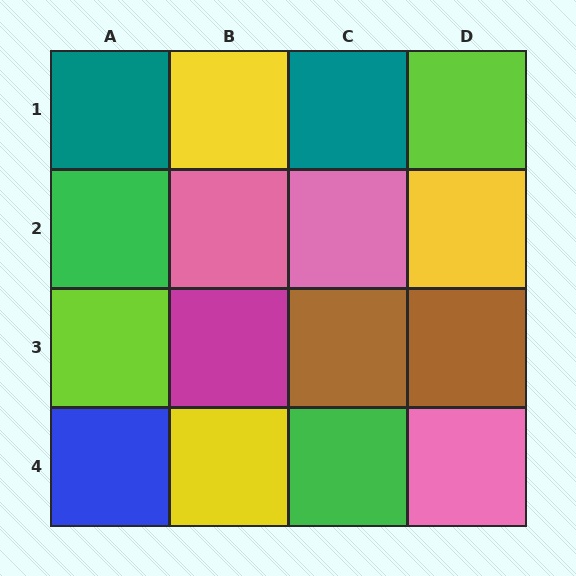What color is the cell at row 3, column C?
Brown.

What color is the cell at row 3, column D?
Brown.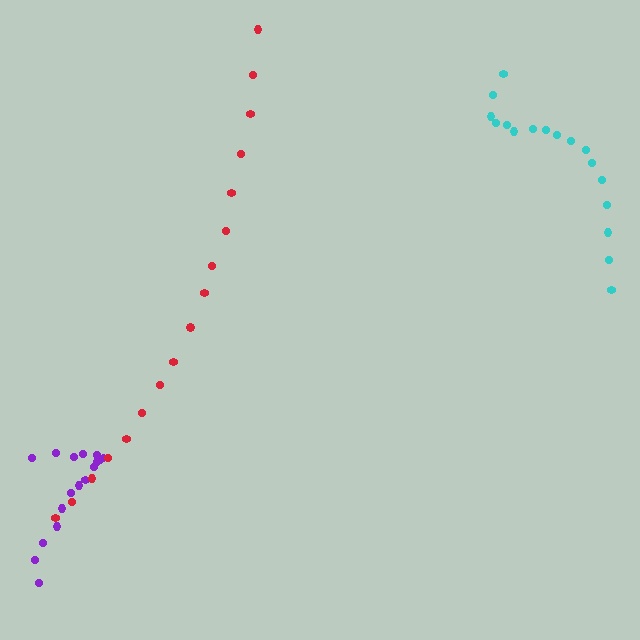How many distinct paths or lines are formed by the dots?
There are 3 distinct paths.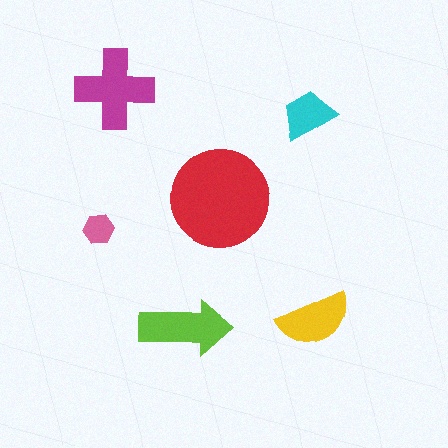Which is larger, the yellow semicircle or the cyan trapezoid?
The yellow semicircle.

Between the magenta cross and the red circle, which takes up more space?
The red circle.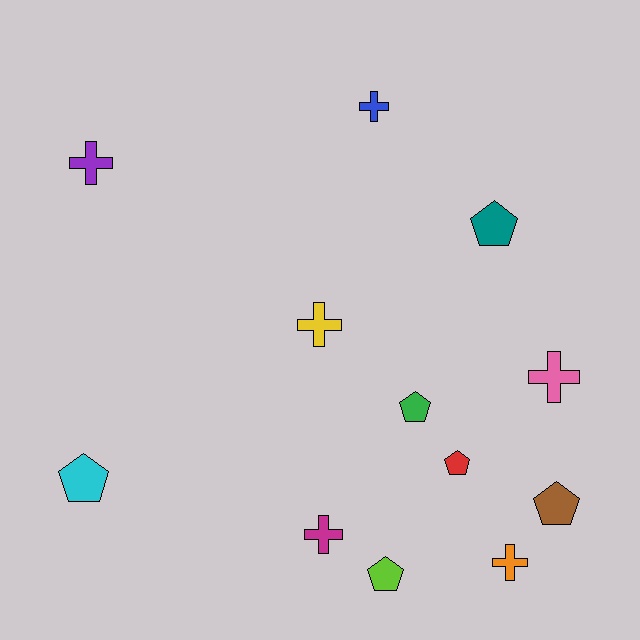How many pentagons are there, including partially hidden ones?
There are 6 pentagons.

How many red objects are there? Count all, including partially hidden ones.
There is 1 red object.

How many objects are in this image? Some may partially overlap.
There are 12 objects.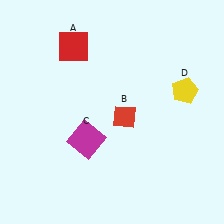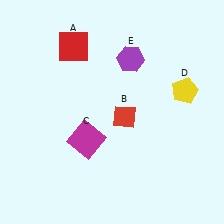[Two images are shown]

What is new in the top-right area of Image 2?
A purple hexagon (E) was added in the top-right area of Image 2.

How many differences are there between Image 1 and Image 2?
There is 1 difference between the two images.